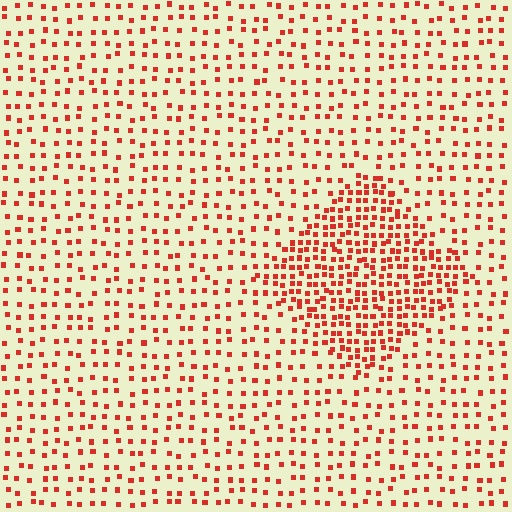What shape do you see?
I see a diamond.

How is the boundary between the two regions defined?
The boundary is defined by a change in element density (approximately 2.3x ratio). All elements are the same color, size, and shape.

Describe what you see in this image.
The image contains small red elements arranged at two different densities. A diamond-shaped region is visible where the elements are more densely packed than the surrounding area.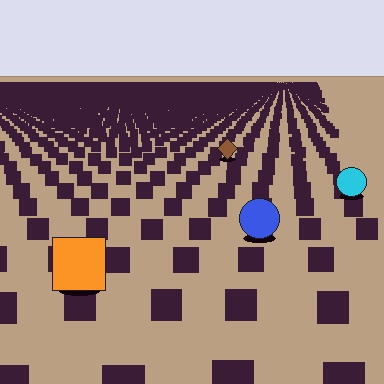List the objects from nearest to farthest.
From nearest to farthest: the orange square, the blue circle, the cyan circle, the brown diamond.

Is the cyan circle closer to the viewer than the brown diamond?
Yes. The cyan circle is closer — you can tell from the texture gradient: the ground texture is coarser near it.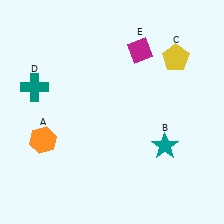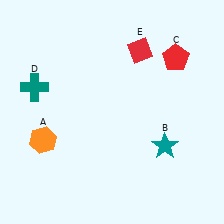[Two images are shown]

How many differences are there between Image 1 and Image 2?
There are 2 differences between the two images.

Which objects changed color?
C changed from yellow to red. E changed from magenta to red.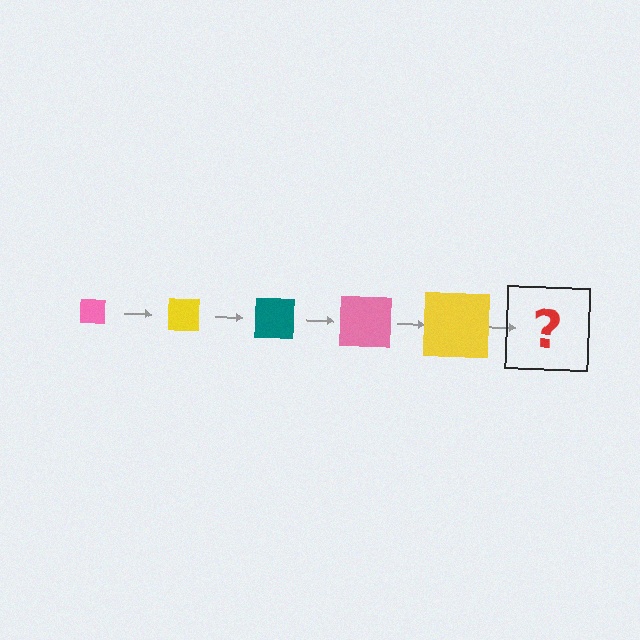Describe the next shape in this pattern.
It should be a teal square, larger than the previous one.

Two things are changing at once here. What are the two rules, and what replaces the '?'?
The two rules are that the square grows larger each step and the color cycles through pink, yellow, and teal. The '?' should be a teal square, larger than the previous one.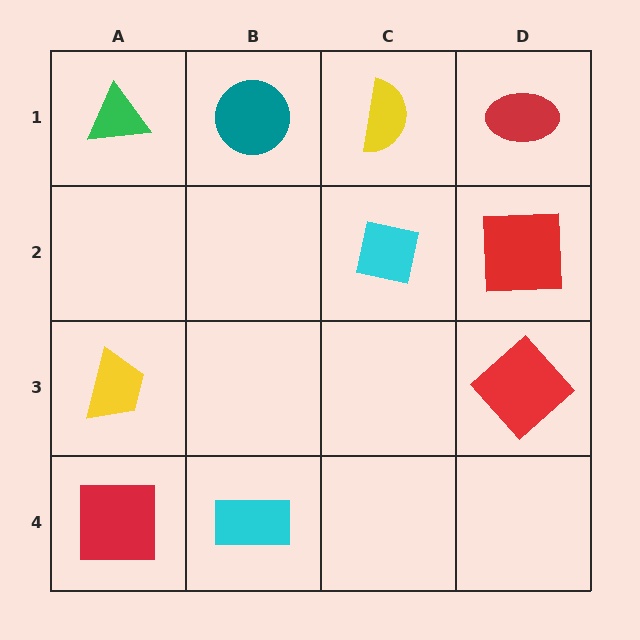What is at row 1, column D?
A red ellipse.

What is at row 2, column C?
A cyan square.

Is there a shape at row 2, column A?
No, that cell is empty.